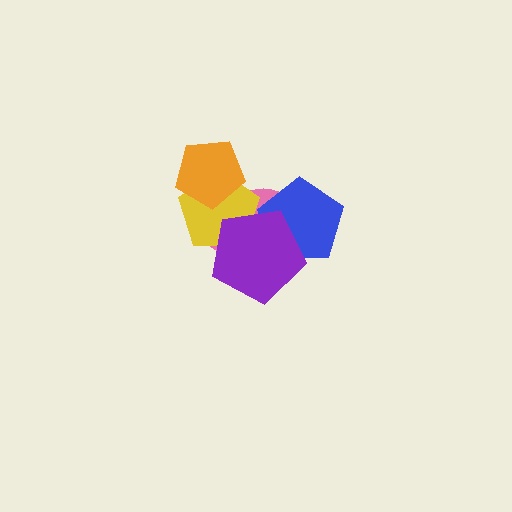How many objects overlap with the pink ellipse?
4 objects overlap with the pink ellipse.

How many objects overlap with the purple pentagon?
3 objects overlap with the purple pentagon.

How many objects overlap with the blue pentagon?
2 objects overlap with the blue pentagon.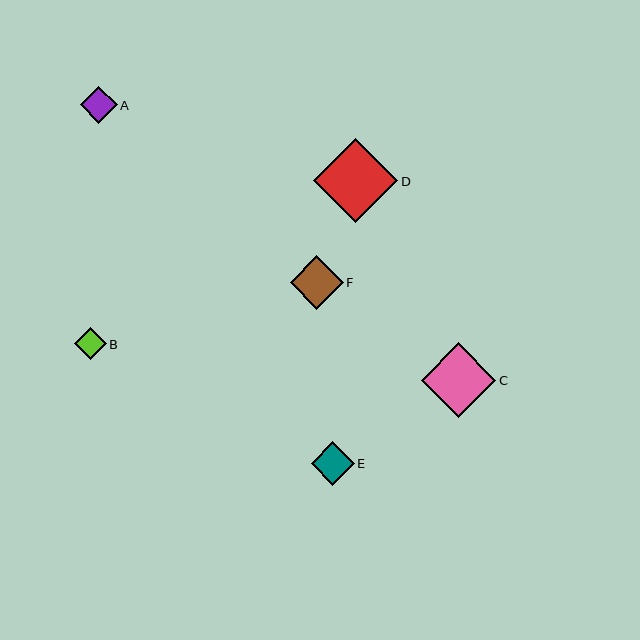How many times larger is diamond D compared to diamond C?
Diamond D is approximately 1.1 times the size of diamond C.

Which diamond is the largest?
Diamond D is the largest with a size of approximately 84 pixels.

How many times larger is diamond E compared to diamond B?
Diamond E is approximately 1.3 times the size of diamond B.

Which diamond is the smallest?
Diamond B is the smallest with a size of approximately 32 pixels.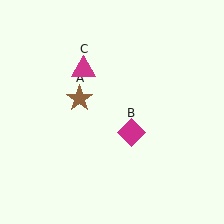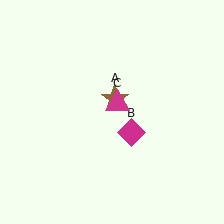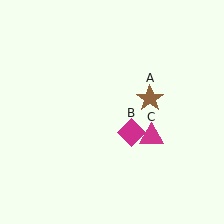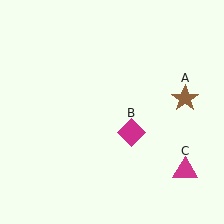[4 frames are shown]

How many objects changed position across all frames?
2 objects changed position: brown star (object A), magenta triangle (object C).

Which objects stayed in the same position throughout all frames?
Magenta diamond (object B) remained stationary.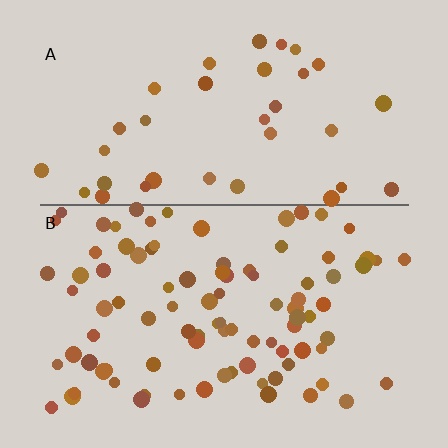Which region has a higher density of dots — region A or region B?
B (the bottom).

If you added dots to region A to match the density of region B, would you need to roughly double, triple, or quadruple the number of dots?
Approximately triple.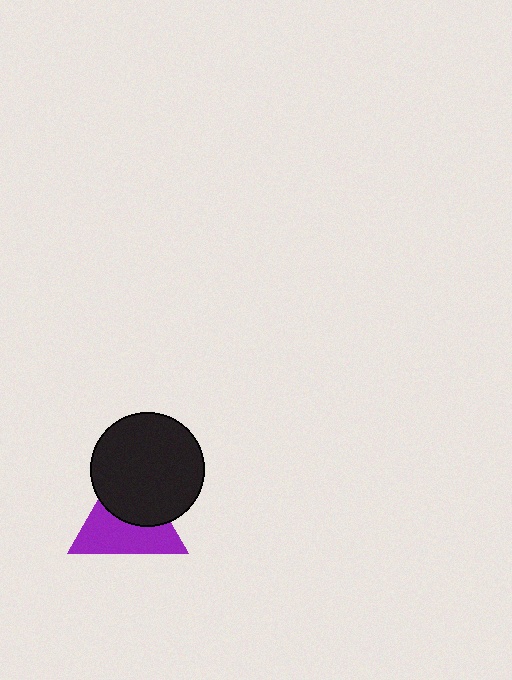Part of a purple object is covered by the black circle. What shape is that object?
It is a triangle.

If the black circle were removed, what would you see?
You would see the complete purple triangle.